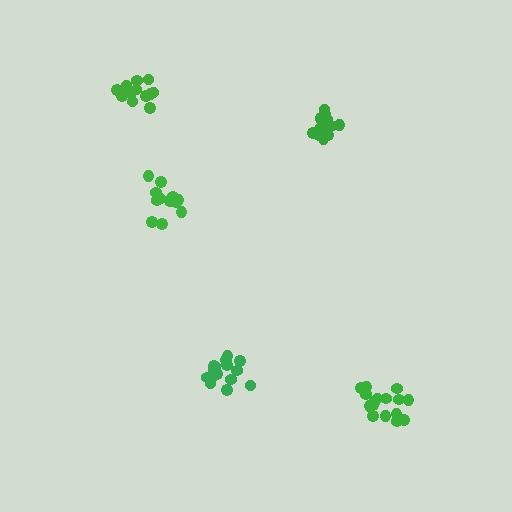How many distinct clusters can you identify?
There are 5 distinct clusters.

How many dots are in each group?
Group 1: 16 dots, Group 2: 15 dots, Group 3: 16 dots, Group 4: 12 dots, Group 5: 12 dots (71 total).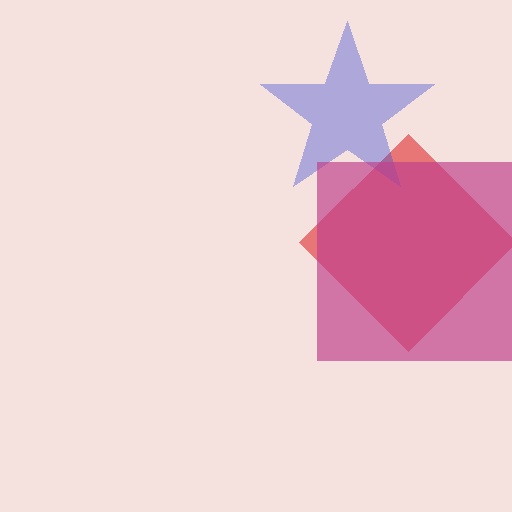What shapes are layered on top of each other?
The layered shapes are: a red diamond, a blue star, a magenta square.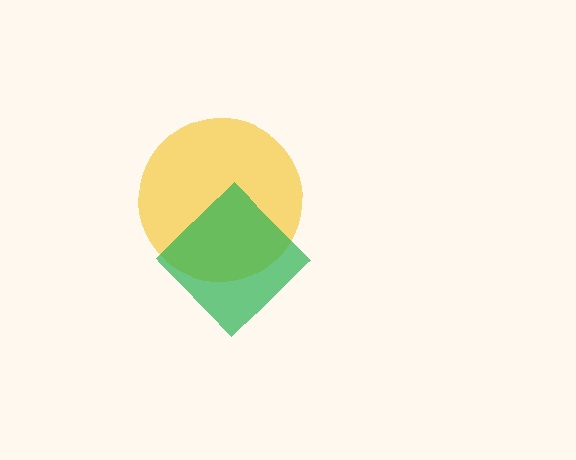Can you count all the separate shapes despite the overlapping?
Yes, there are 2 separate shapes.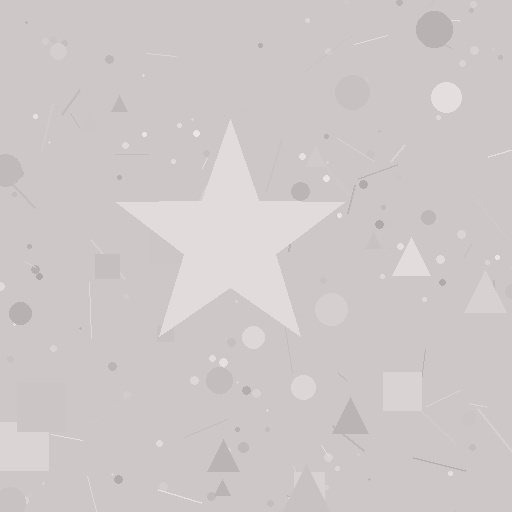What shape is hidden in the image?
A star is hidden in the image.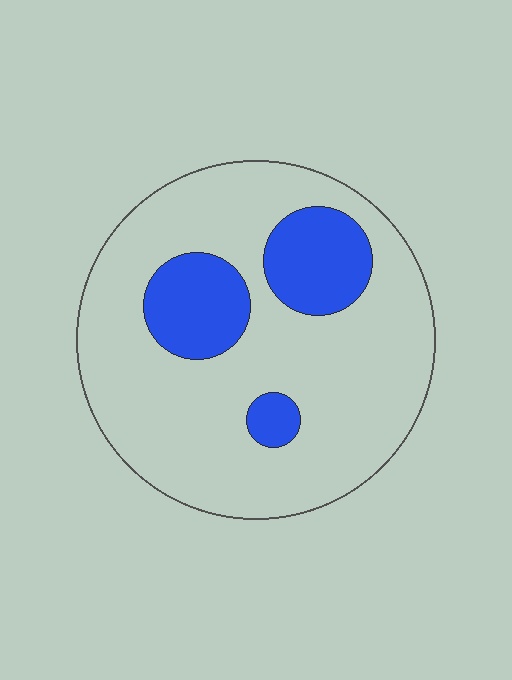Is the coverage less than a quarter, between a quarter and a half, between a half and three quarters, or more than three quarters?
Less than a quarter.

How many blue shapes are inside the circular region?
3.